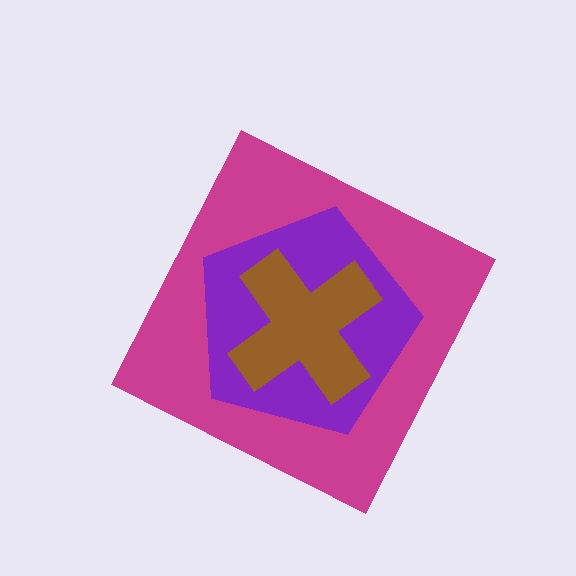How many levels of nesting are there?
3.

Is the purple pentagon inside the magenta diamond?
Yes.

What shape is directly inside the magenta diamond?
The purple pentagon.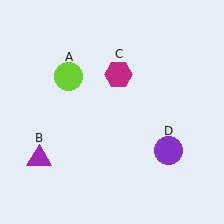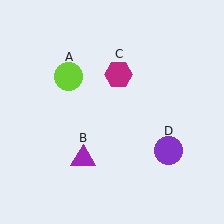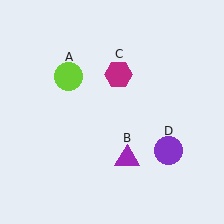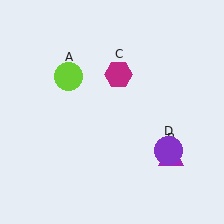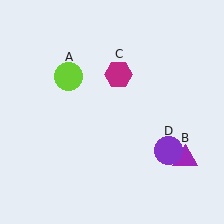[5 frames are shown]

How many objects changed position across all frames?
1 object changed position: purple triangle (object B).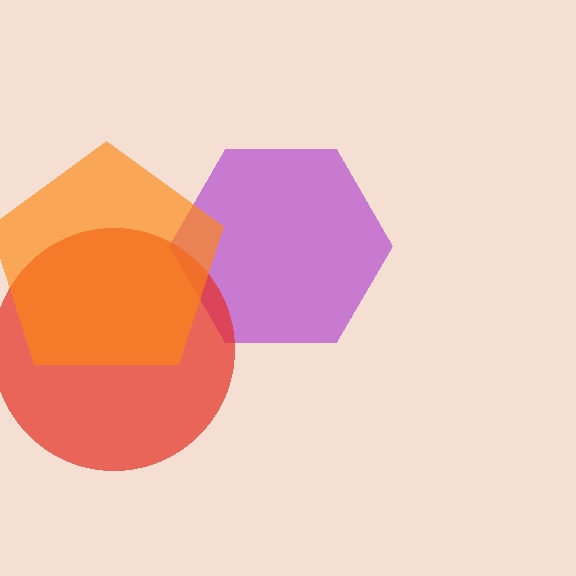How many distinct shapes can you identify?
There are 3 distinct shapes: a purple hexagon, a red circle, an orange pentagon.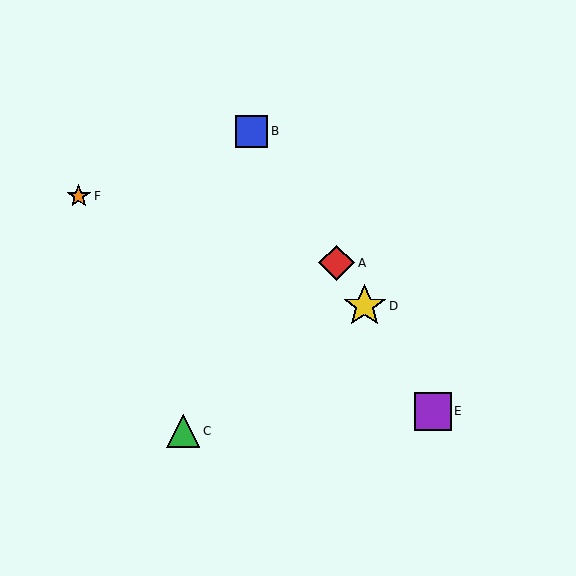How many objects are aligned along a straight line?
4 objects (A, B, D, E) are aligned along a straight line.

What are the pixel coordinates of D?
Object D is at (365, 306).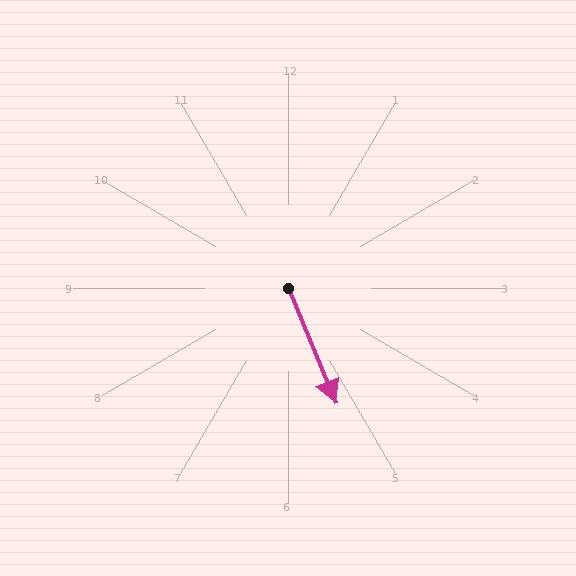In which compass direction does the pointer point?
Southeast.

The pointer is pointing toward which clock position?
Roughly 5 o'clock.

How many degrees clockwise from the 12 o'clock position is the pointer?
Approximately 157 degrees.